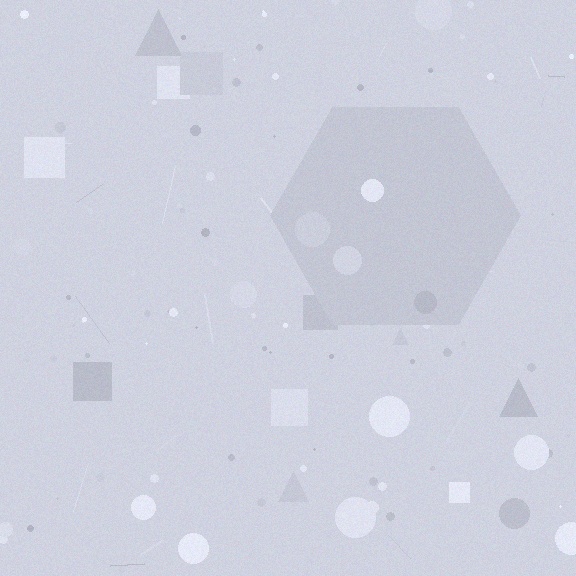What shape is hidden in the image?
A hexagon is hidden in the image.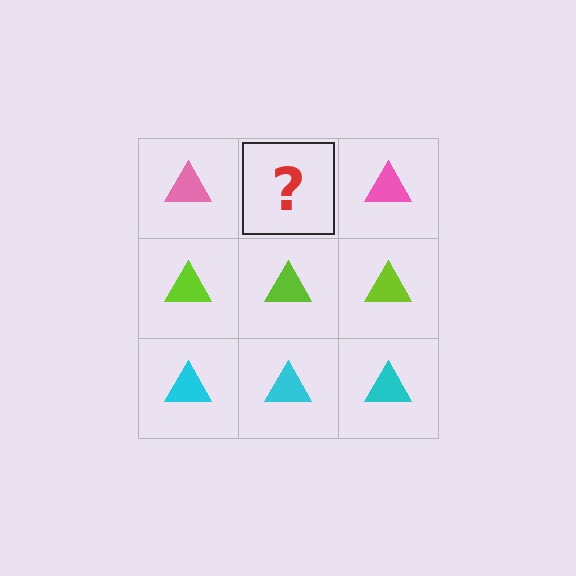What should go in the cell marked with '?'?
The missing cell should contain a pink triangle.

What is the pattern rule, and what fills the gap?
The rule is that each row has a consistent color. The gap should be filled with a pink triangle.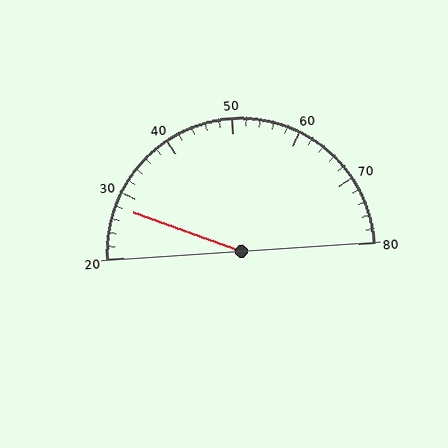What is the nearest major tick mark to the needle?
The nearest major tick mark is 30.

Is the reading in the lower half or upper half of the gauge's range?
The reading is in the lower half of the range (20 to 80).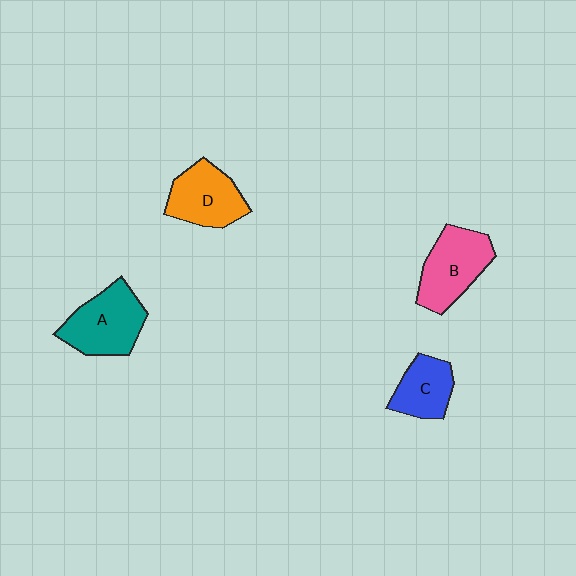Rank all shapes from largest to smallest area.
From largest to smallest: A (teal), B (pink), D (orange), C (blue).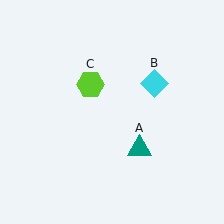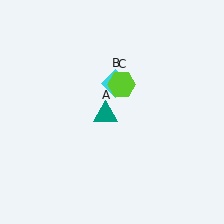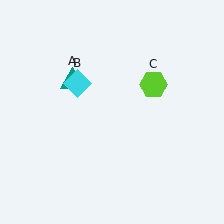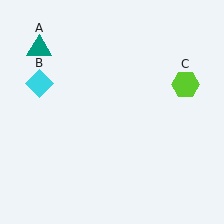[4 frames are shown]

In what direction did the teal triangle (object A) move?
The teal triangle (object A) moved up and to the left.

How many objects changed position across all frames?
3 objects changed position: teal triangle (object A), cyan diamond (object B), lime hexagon (object C).